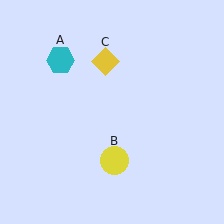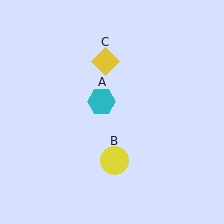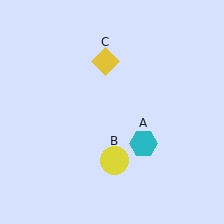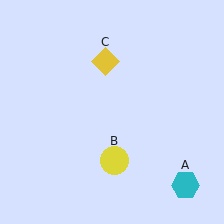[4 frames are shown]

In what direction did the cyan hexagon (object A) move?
The cyan hexagon (object A) moved down and to the right.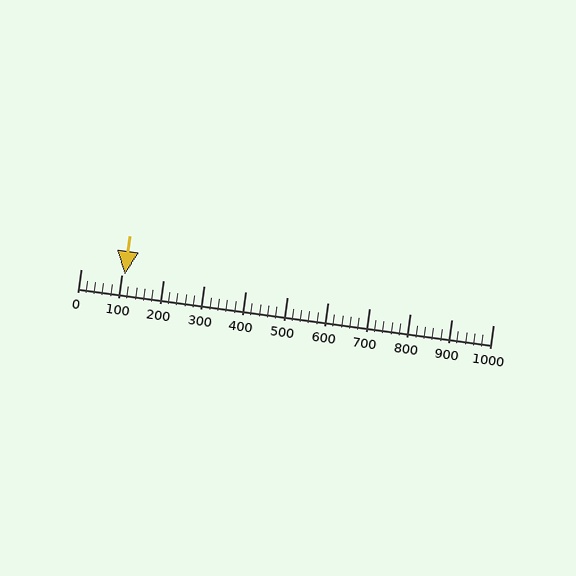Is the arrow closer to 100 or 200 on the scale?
The arrow is closer to 100.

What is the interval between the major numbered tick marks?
The major tick marks are spaced 100 units apart.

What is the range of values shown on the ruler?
The ruler shows values from 0 to 1000.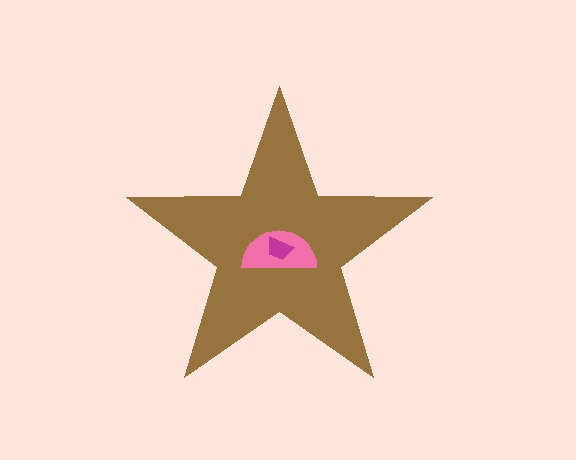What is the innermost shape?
The magenta trapezoid.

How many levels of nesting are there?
3.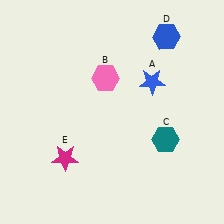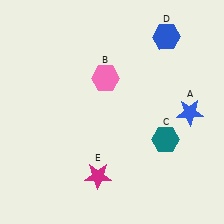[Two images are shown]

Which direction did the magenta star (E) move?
The magenta star (E) moved right.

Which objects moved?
The objects that moved are: the blue star (A), the magenta star (E).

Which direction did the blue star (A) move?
The blue star (A) moved right.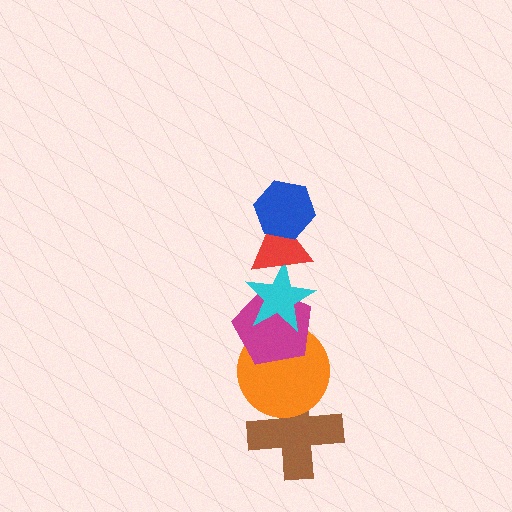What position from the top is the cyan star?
The cyan star is 3rd from the top.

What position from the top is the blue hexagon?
The blue hexagon is 1st from the top.